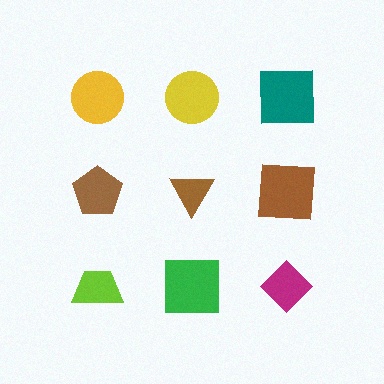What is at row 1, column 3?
A teal square.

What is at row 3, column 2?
A green square.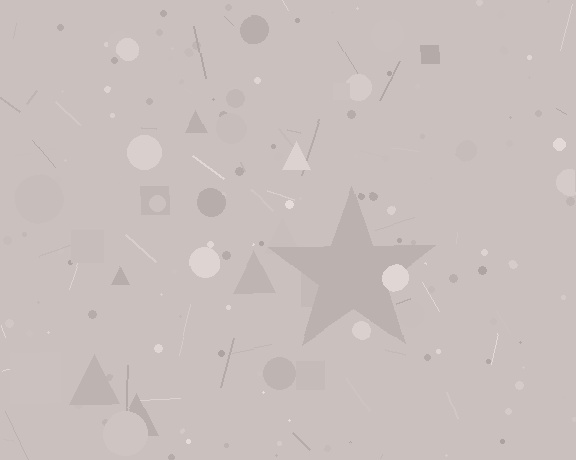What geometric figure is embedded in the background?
A star is embedded in the background.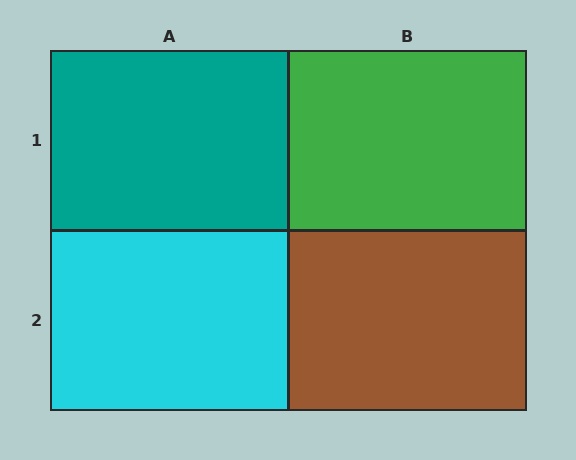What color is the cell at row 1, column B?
Green.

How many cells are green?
1 cell is green.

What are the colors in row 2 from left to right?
Cyan, brown.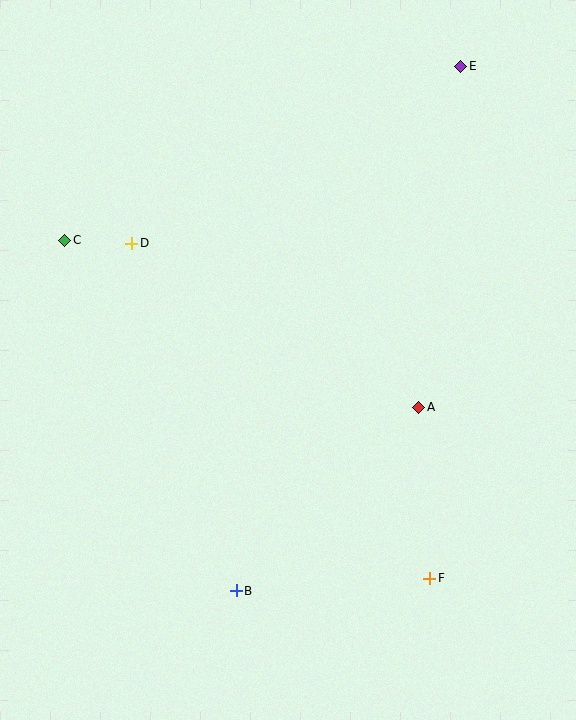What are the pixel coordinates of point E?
Point E is at (461, 66).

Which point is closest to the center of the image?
Point A at (419, 407) is closest to the center.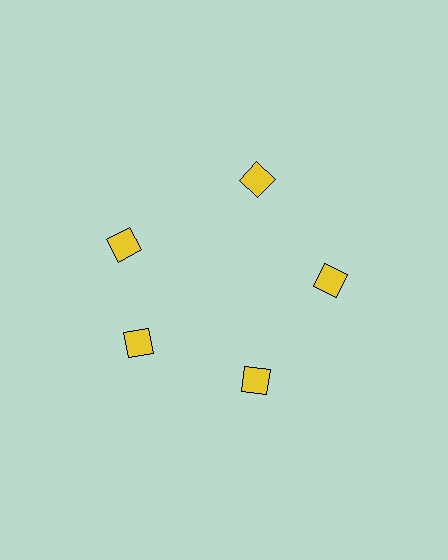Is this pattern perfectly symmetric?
No. The 5 yellow squares are arranged in a ring, but one element near the 10 o'clock position is rotated out of alignment along the ring, breaking the 5-fold rotational symmetry.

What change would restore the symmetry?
The symmetry would be restored by rotating it back into even spacing with its neighbors so that all 5 squares sit at equal angles and equal distance from the center.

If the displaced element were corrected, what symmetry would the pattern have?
It would have 5-fold rotational symmetry — the pattern would map onto itself every 72 degrees.